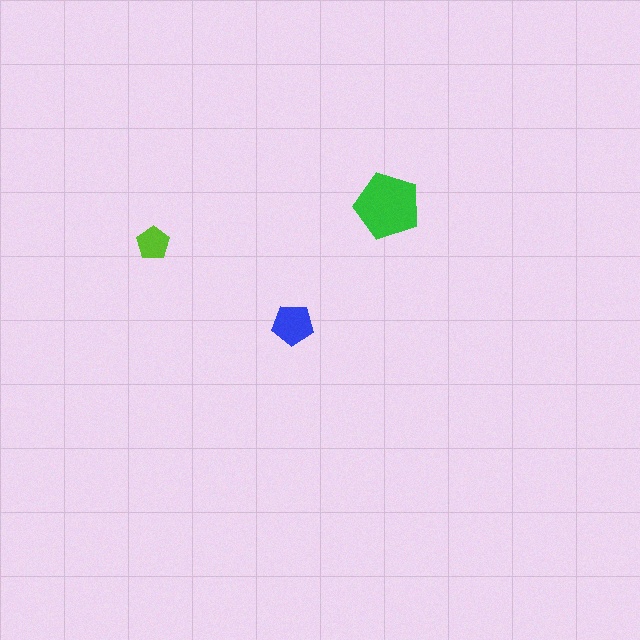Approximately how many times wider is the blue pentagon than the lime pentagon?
About 1.5 times wider.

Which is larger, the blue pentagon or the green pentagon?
The green one.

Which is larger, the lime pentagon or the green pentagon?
The green one.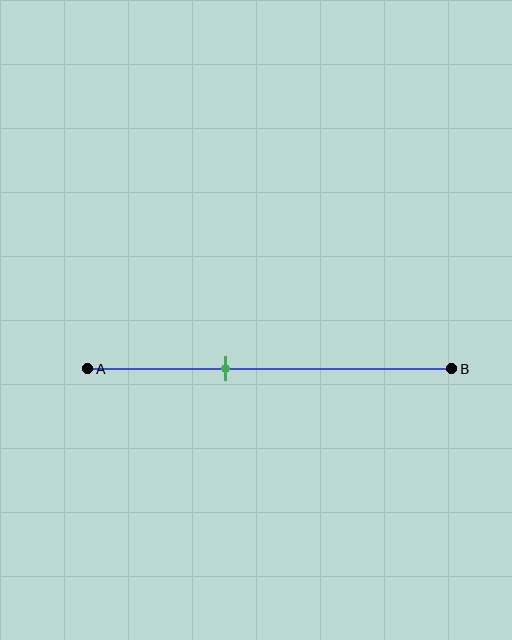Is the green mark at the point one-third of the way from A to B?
No, the mark is at about 40% from A, not at the 33% one-third point.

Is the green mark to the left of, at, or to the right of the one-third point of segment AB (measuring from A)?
The green mark is to the right of the one-third point of segment AB.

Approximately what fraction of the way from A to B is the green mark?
The green mark is approximately 40% of the way from A to B.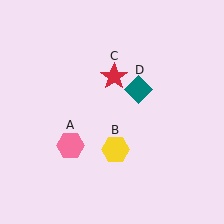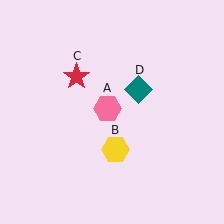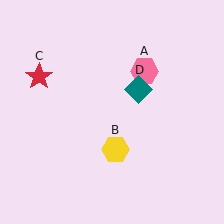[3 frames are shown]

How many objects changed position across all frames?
2 objects changed position: pink hexagon (object A), red star (object C).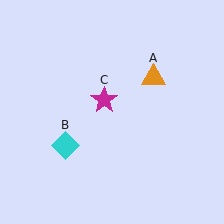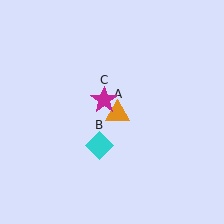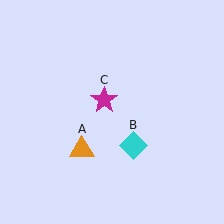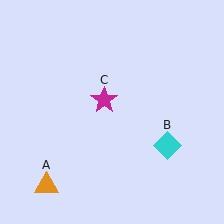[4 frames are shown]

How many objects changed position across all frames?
2 objects changed position: orange triangle (object A), cyan diamond (object B).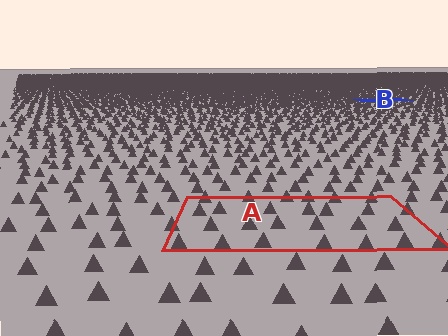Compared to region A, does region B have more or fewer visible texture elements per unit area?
Region B has more texture elements per unit area — they are packed more densely because it is farther away.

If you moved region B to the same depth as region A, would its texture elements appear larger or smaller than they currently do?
They would appear larger. At a closer depth, the same texture elements are projected at a bigger on-screen size.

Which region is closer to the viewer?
Region A is closer. The texture elements there are larger and more spread out.